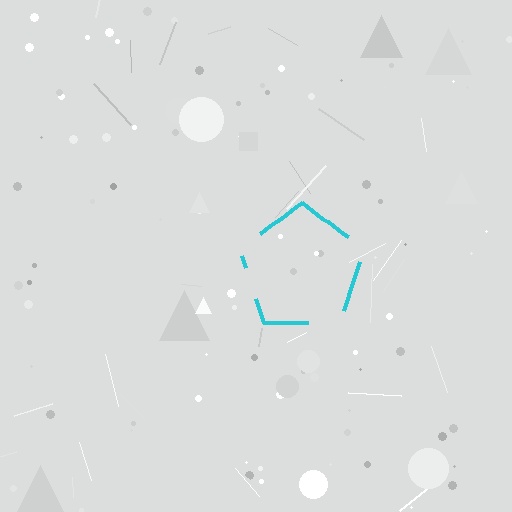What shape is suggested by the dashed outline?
The dashed outline suggests a pentagon.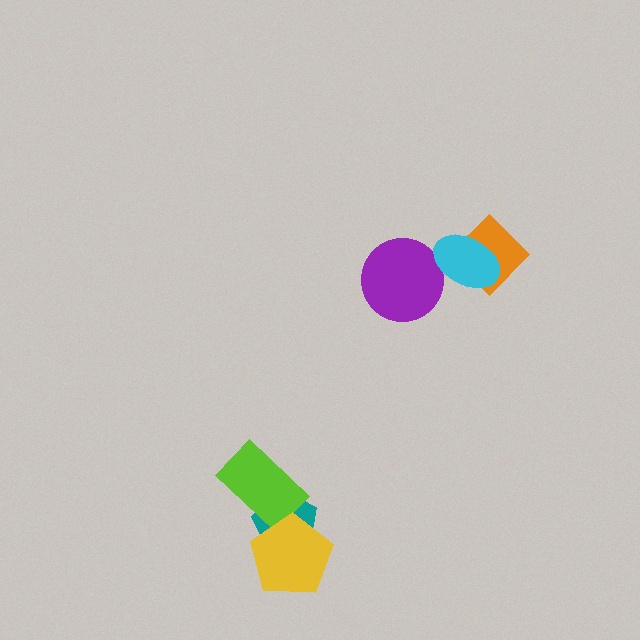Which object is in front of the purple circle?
The cyan ellipse is in front of the purple circle.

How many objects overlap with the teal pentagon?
2 objects overlap with the teal pentagon.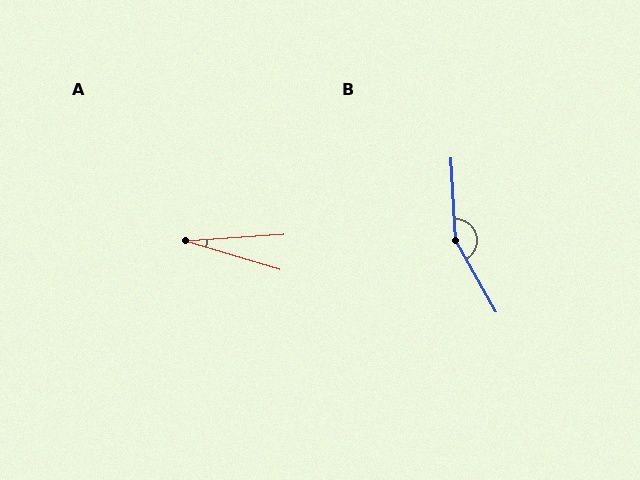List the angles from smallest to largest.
A (21°), B (153°).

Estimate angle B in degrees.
Approximately 153 degrees.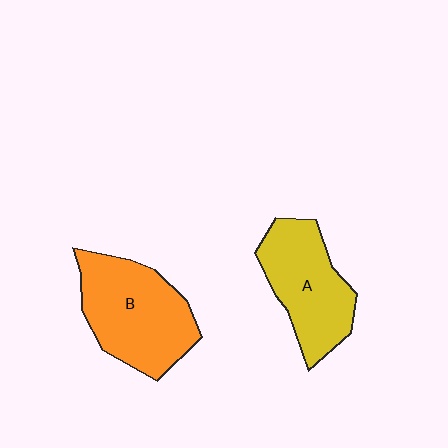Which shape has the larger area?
Shape B (orange).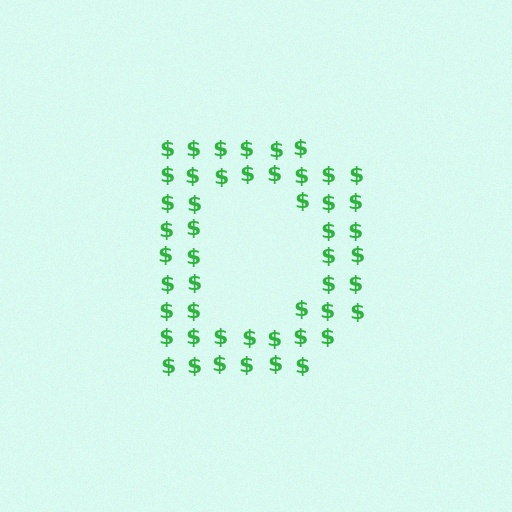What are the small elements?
The small elements are dollar signs.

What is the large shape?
The large shape is the letter D.